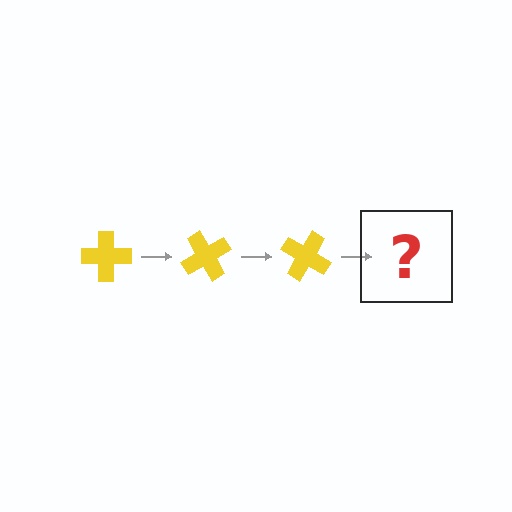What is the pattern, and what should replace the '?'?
The pattern is that the cross rotates 60 degrees each step. The '?' should be a yellow cross rotated 180 degrees.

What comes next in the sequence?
The next element should be a yellow cross rotated 180 degrees.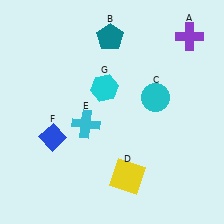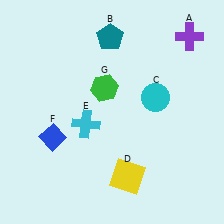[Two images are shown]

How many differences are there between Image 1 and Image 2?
There is 1 difference between the two images.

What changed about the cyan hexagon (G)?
In Image 1, G is cyan. In Image 2, it changed to green.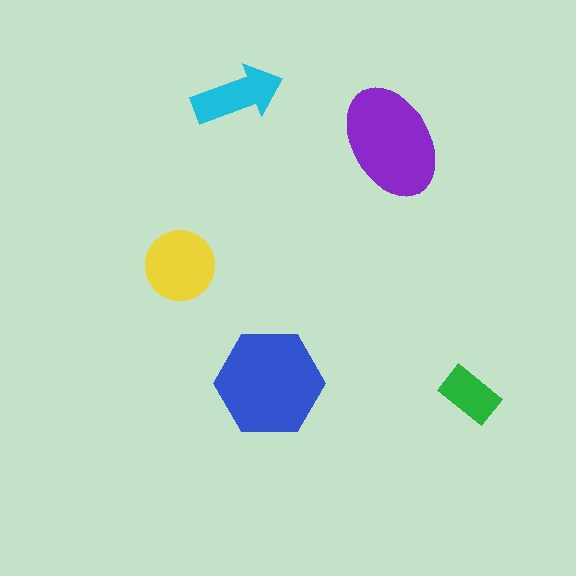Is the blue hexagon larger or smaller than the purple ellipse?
Larger.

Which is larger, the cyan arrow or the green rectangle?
The cyan arrow.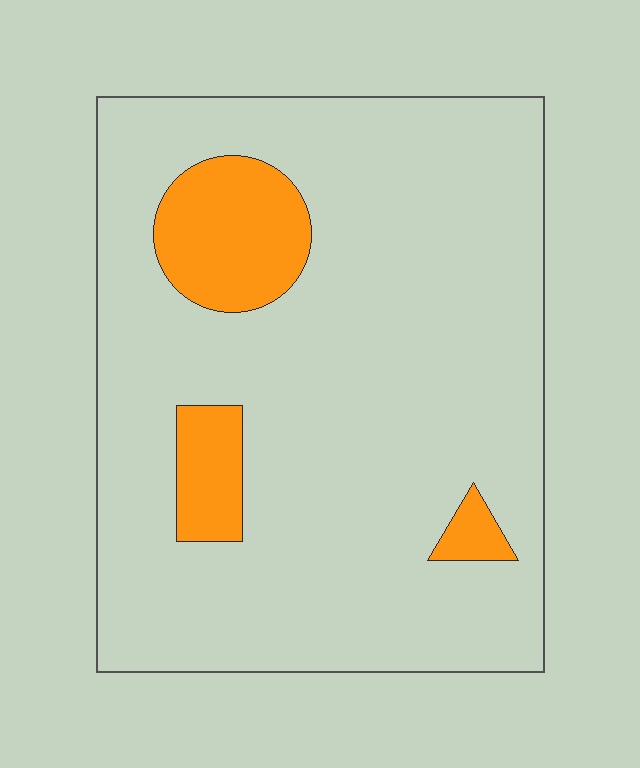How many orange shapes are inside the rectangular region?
3.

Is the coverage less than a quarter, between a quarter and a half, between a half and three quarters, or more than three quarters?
Less than a quarter.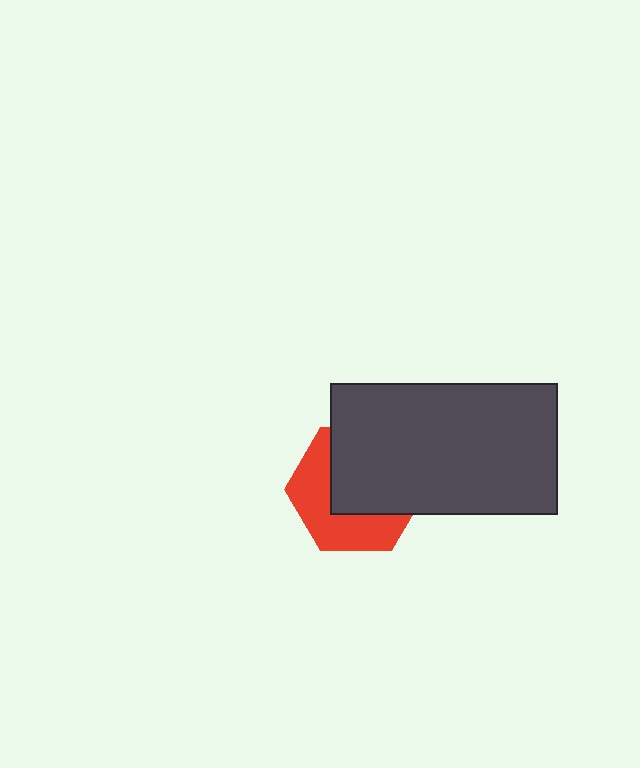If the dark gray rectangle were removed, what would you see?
You would see the complete red hexagon.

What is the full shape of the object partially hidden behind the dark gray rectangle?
The partially hidden object is a red hexagon.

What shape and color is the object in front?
The object in front is a dark gray rectangle.